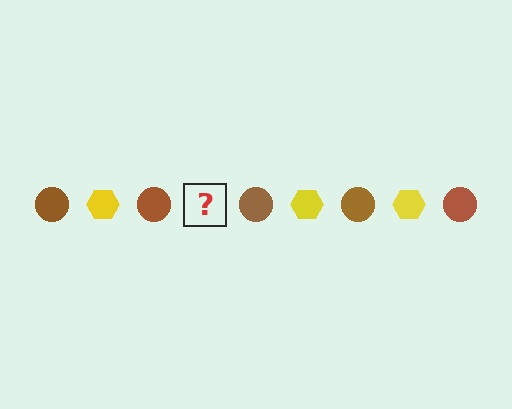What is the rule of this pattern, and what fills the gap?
The rule is that the pattern alternates between brown circle and yellow hexagon. The gap should be filled with a yellow hexagon.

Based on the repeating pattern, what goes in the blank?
The blank should be a yellow hexagon.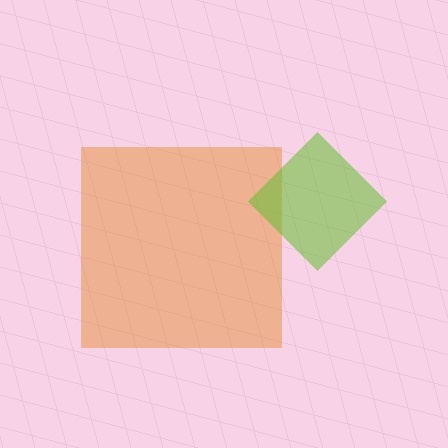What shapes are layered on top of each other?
The layered shapes are: an orange square, a lime diamond.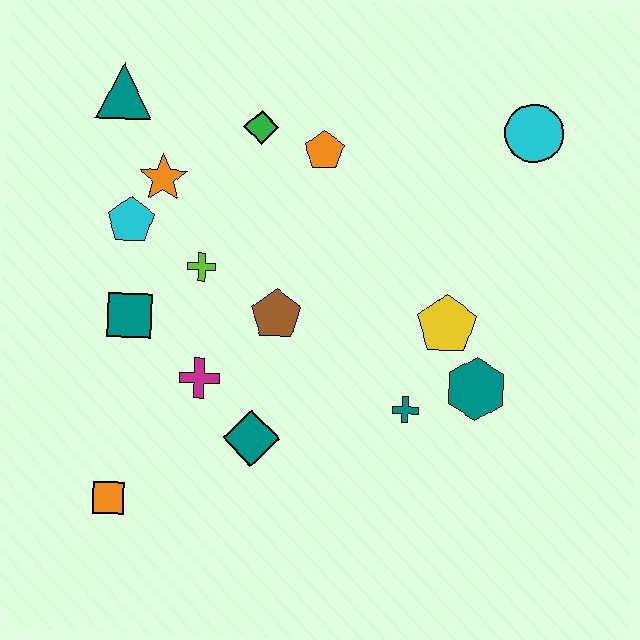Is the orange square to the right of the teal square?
No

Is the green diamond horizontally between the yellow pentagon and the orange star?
Yes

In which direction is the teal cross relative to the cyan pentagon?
The teal cross is to the right of the cyan pentagon.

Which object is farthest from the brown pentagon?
The cyan circle is farthest from the brown pentagon.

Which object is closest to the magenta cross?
The teal diamond is closest to the magenta cross.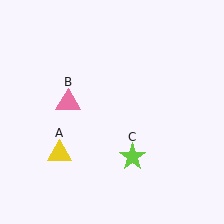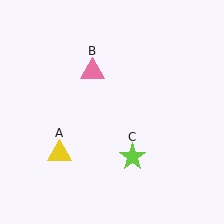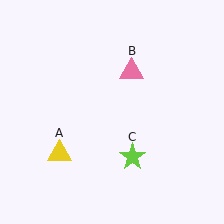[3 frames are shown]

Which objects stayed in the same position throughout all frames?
Yellow triangle (object A) and lime star (object C) remained stationary.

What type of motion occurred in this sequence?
The pink triangle (object B) rotated clockwise around the center of the scene.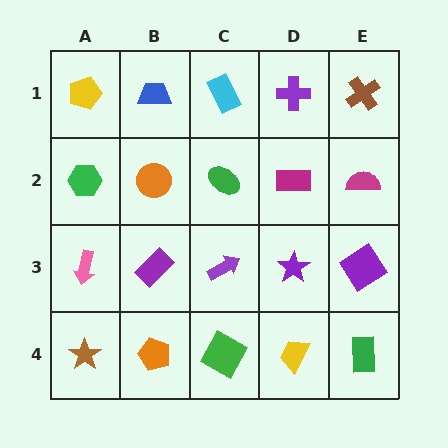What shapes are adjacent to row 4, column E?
A purple diamond (row 3, column E), a yellow trapezoid (row 4, column D).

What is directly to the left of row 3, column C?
A purple rectangle.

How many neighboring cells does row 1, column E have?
2.